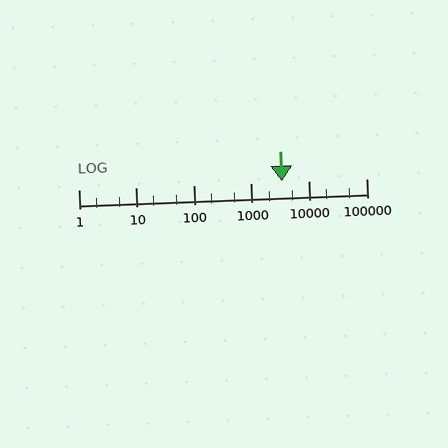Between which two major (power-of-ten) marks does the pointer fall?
The pointer is between 1000 and 10000.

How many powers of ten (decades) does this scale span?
The scale spans 5 decades, from 1 to 100000.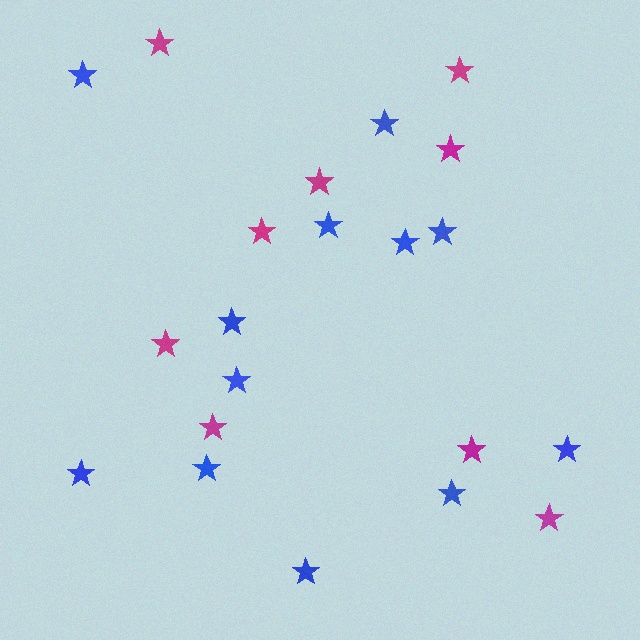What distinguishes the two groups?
There are 2 groups: one group of blue stars (12) and one group of magenta stars (9).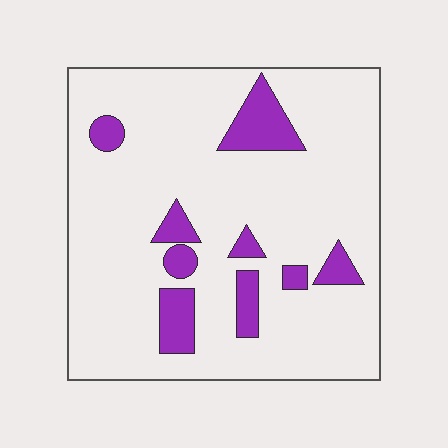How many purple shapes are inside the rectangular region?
9.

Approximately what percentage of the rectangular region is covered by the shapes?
Approximately 15%.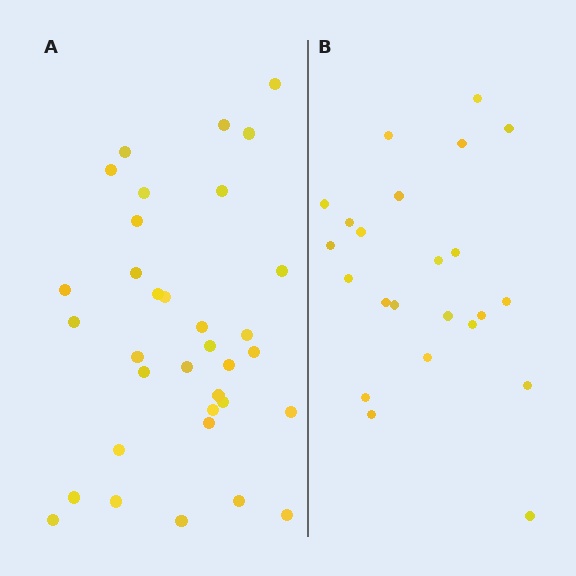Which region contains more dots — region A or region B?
Region A (the left region) has more dots.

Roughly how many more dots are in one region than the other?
Region A has roughly 12 or so more dots than region B.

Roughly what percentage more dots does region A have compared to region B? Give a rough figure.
About 50% more.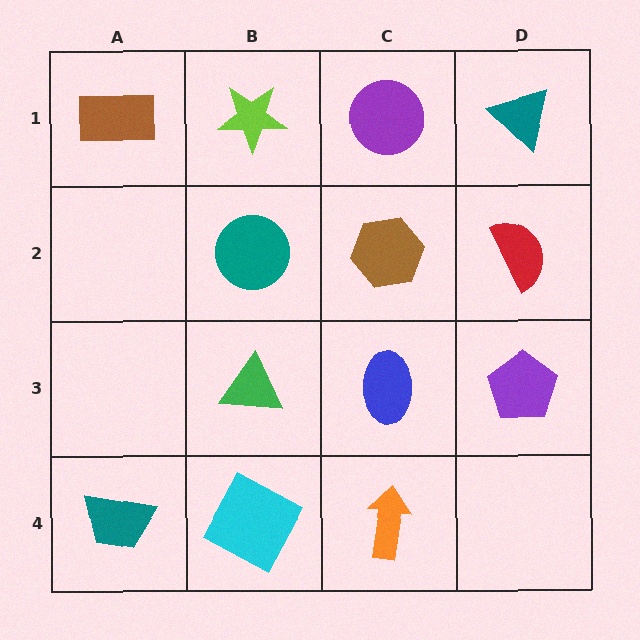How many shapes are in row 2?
3 shapes.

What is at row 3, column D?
A purple pentagon.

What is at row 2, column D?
A red semicircle.